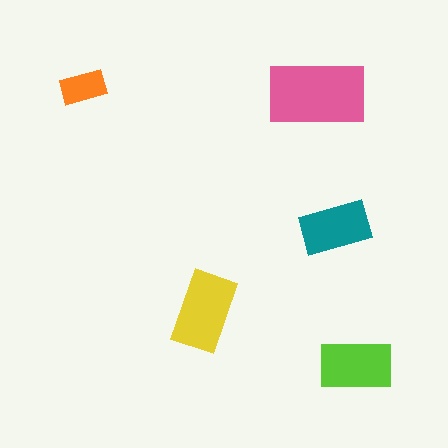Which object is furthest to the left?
The orange rectangle is leftmost.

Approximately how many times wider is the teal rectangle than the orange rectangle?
About 1.5 times wider.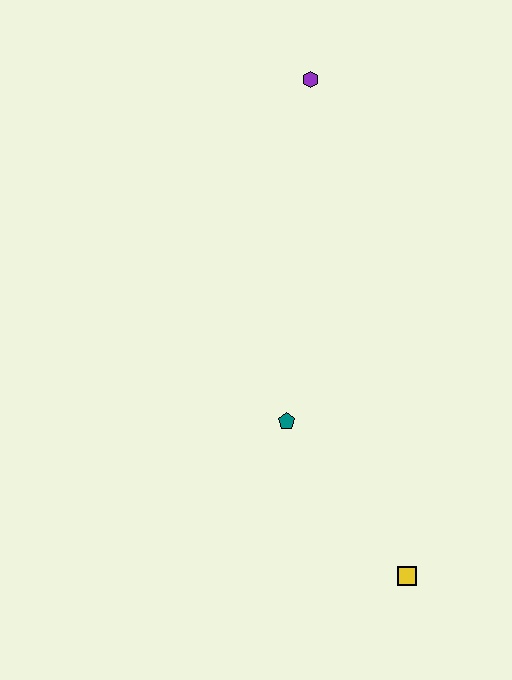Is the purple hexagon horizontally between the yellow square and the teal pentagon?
Yes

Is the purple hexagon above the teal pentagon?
Yes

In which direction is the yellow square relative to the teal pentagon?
The yellow square is below the teal pentagon.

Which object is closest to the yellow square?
The teal pentagon is closest to the yellow square.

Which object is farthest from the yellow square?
The purple hexagon is farthest from the yellow square.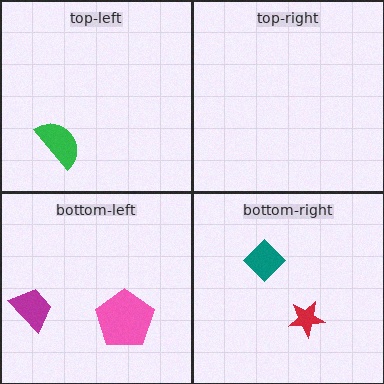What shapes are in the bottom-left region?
The pink pentagon, the magenta trapezoid.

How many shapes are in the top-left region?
1.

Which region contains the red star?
The bottom-right region.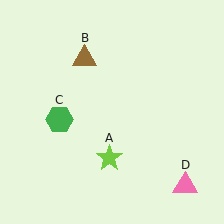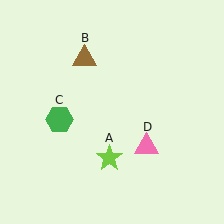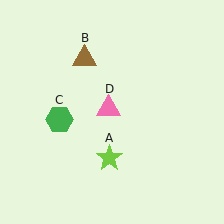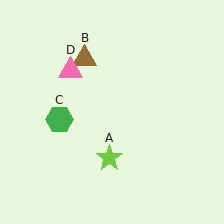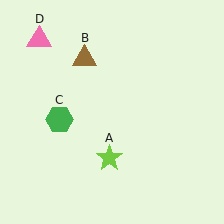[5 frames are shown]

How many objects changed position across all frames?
1 object changed position: pink triangle (object D).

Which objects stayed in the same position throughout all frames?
Lime star (object A) and brown triangle (object B) and green hexagon (object C) remained stationary.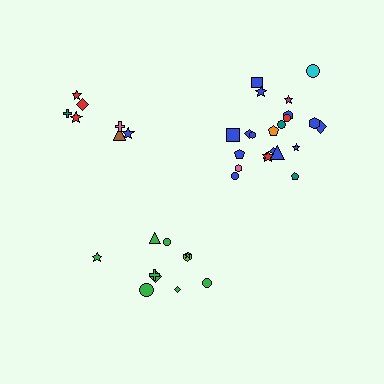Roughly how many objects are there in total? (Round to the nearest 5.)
Roughly 40 objects in total.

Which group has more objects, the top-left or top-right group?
The top-right group.